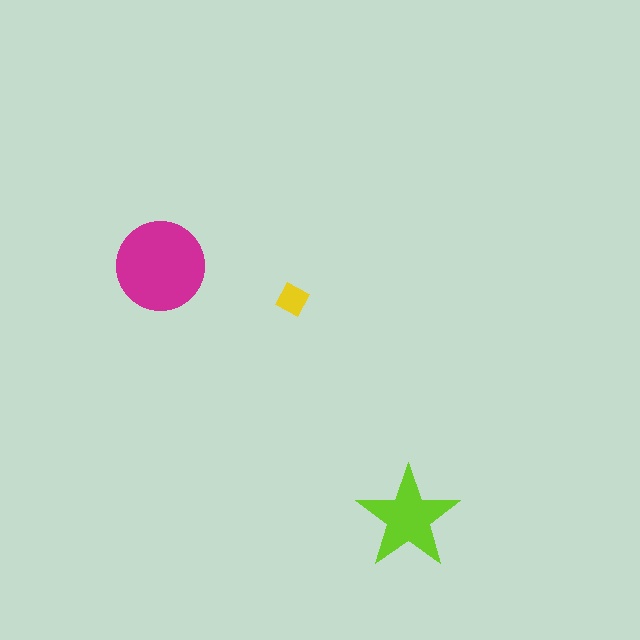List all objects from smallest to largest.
The yellow square, the lime star, the magenta circle.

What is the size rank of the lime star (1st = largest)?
2nd.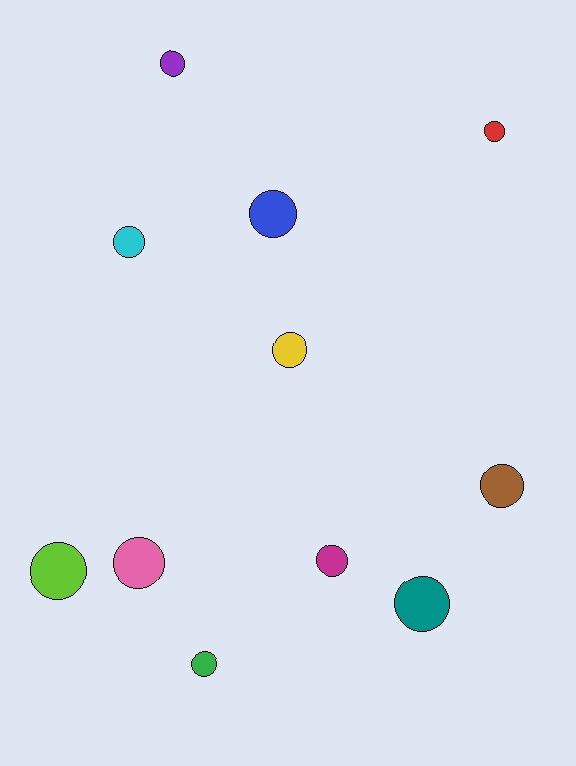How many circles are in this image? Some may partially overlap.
There are 11 circles.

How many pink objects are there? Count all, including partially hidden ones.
There is 1 pink object.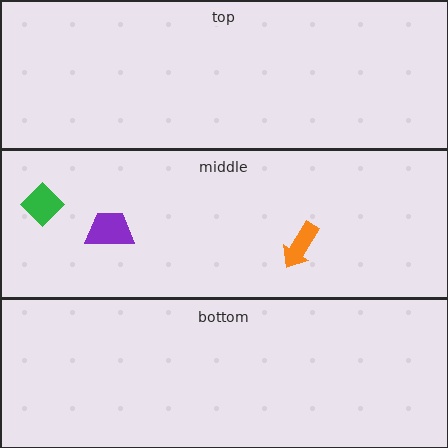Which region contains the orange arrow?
The middle region.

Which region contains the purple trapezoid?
The middle region.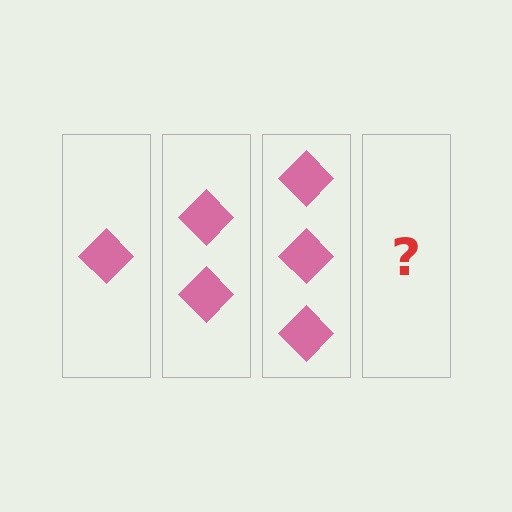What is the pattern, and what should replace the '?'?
The pattern is that each step adds one more diamond. The '?' should be 4 diamonds.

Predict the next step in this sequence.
The next step is 4 diamonds.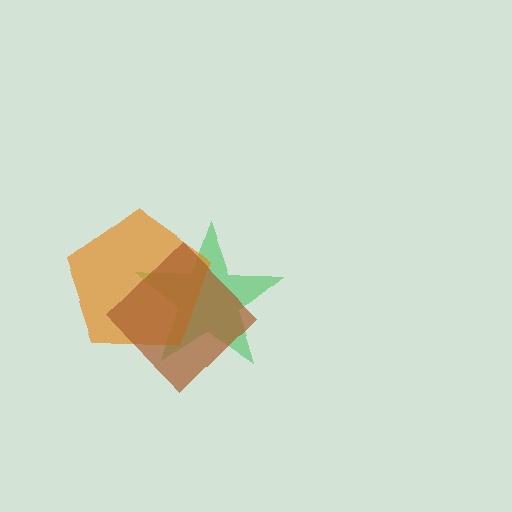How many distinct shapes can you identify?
There are 3 distinct shapes: a green star, an orange pentagon, a brown diamond.